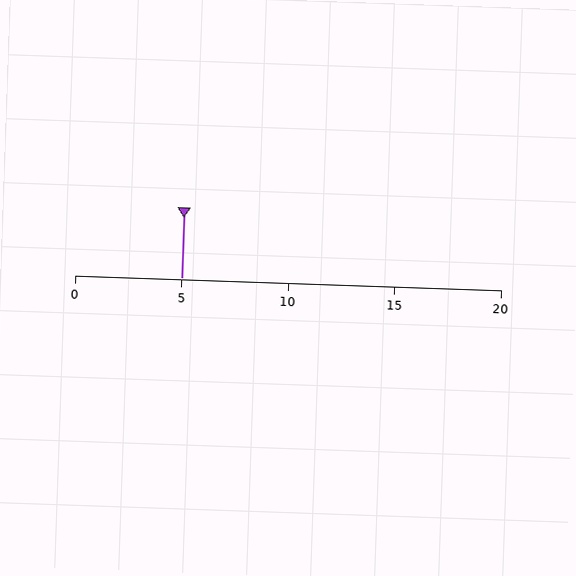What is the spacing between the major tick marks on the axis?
The major ticks are spaced 5 apart.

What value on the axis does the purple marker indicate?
The marker indicates approximately 5.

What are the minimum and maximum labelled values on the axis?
The axis runs from 0 to 20.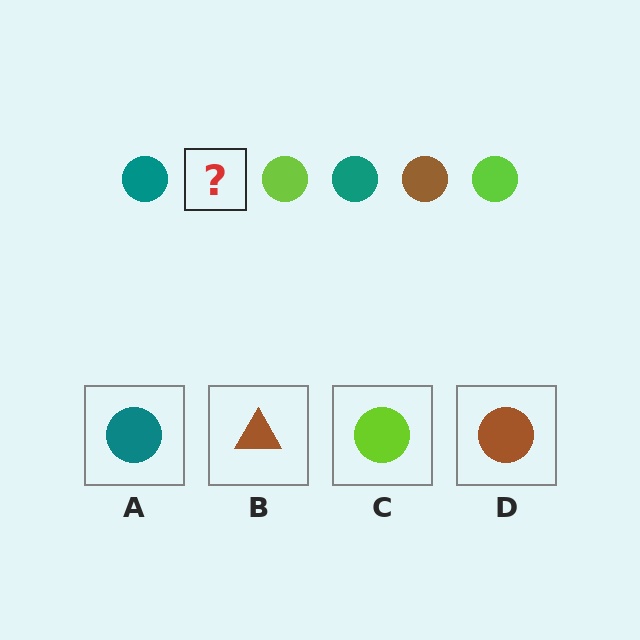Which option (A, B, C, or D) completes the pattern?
D.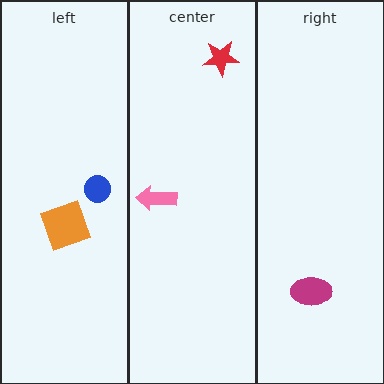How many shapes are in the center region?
2.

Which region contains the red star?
The center region.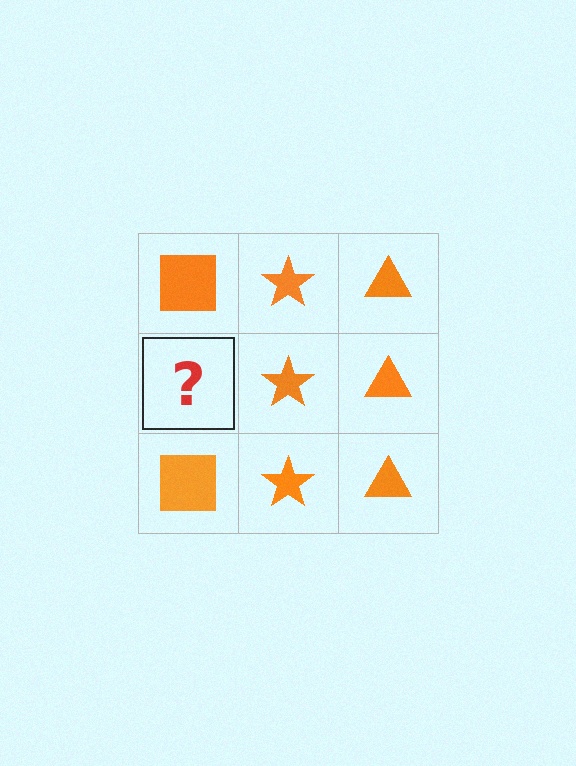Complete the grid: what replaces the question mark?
The question mark should be replaced with an orange square.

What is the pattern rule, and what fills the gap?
The rule is that each column has a consistent shape. The gap should be filled with an orange square.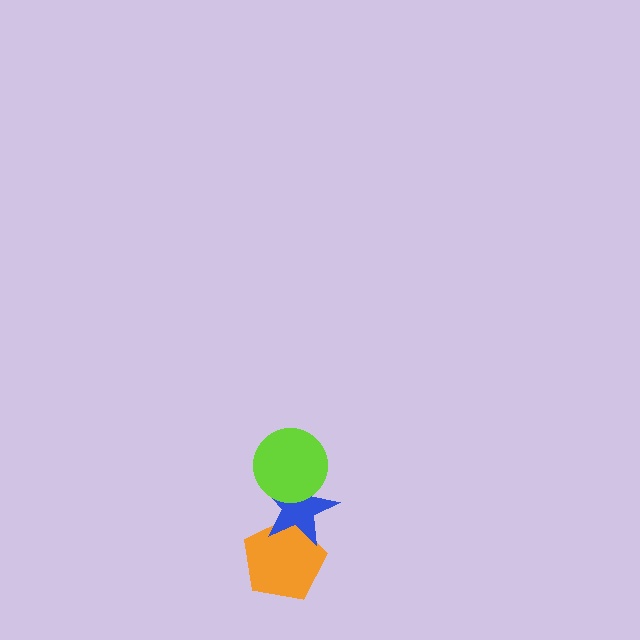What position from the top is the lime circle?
The lime circle is 1st from the top.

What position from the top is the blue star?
The blue star is 2nd from the top.